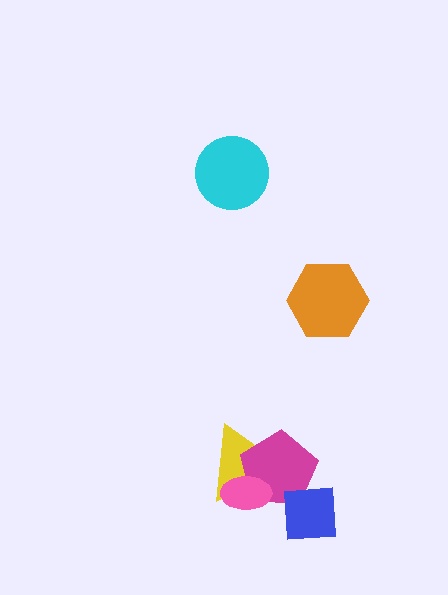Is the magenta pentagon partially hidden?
Yes, it is partially covered by another shape.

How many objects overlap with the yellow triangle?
2 objects overlap with the yellow triangle.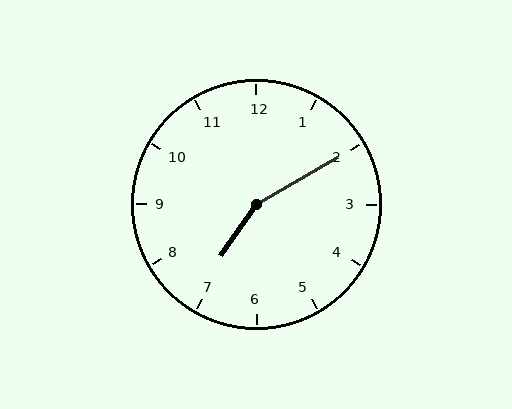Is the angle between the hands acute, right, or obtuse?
It is obtuse.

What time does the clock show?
7:10.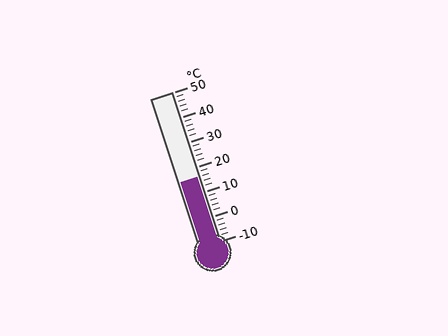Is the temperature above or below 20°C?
The temperature is below 20°C.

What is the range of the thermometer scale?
The thermometer scale ranges from -10°C to 50°C.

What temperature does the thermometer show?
The thermometer shows approximately 16°C.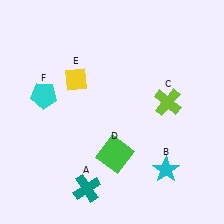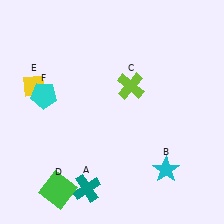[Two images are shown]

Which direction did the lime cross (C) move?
The lime cross (C) moved left.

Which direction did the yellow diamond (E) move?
The yellow diamond (E) moved left.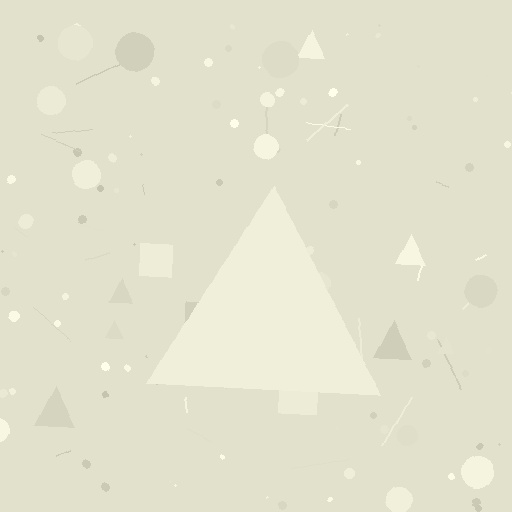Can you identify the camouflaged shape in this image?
The camouflaged shape is a triangle.